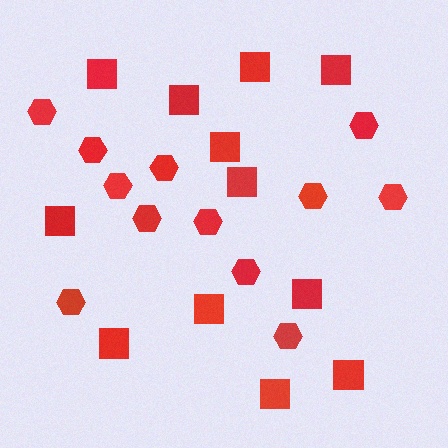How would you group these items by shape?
There are 2 groups: one group of hexagons (12) and one group of squares (12).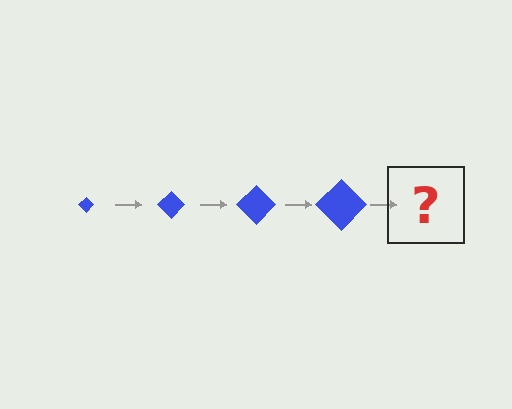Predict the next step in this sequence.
The next step is a blue diamond, larger than the previous one.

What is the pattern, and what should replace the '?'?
The pattern is that the diamond gets progressively larger each step. The '?' should be a blue diamond, larger than the previous one.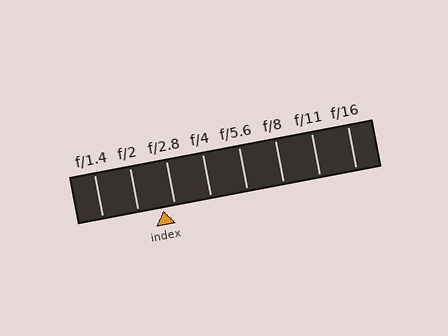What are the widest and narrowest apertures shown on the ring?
The widest aperture shown is f/1.4 and the narrowest is f/16.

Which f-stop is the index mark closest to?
The index mark is closest to f/2.8.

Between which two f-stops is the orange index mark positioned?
The index mark is between f/2 and f/2.8.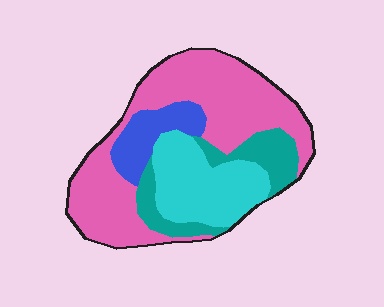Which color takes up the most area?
Pink, at roughly 50%.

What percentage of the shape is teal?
Teal covers roughly 15% of the shape.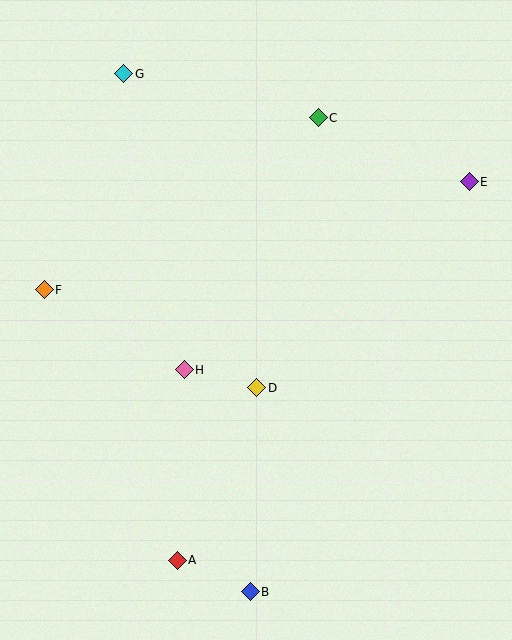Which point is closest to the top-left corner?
Point G is closest to the top-left corner.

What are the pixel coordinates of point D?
Point D is at (257, 388).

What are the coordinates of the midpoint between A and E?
The midpoint between A and E is at (323, 371).